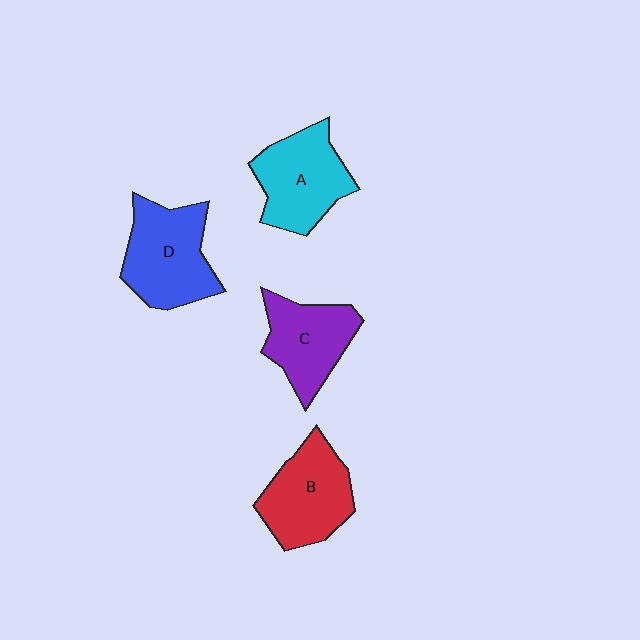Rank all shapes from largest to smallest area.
From largest to smallest: D (blue), A (cyan), B (red), C (purple).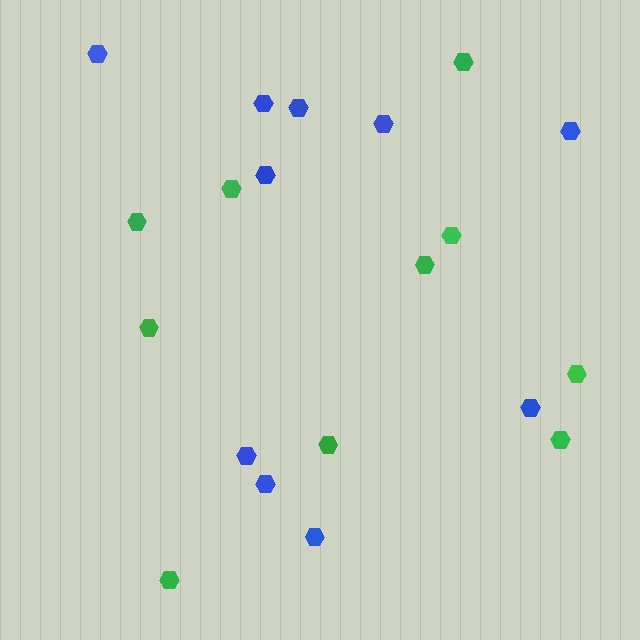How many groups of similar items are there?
There are 2 groups: one group of green hexagons (10) and one group of blue hexagons (10).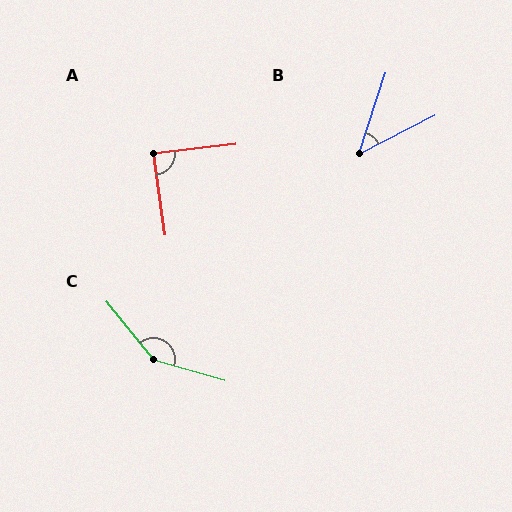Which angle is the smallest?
B, at approximately 45 degrees.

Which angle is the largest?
C, at approximately 145 degrees.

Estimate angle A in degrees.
Approximately 88 degrees.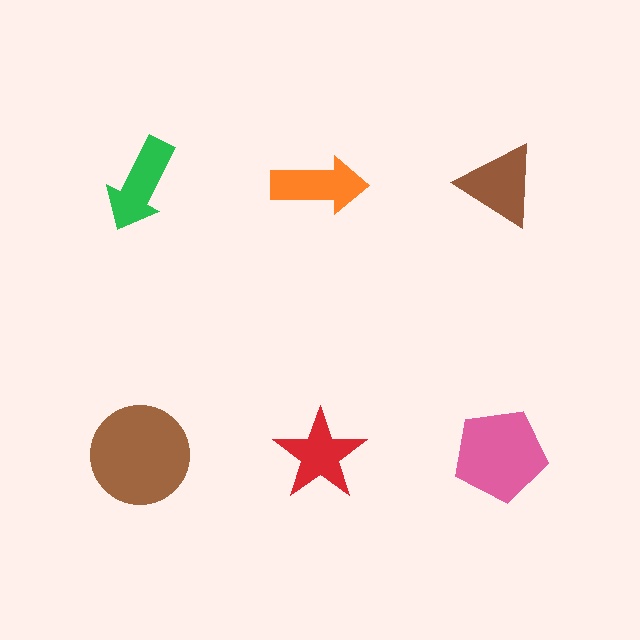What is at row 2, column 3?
A pink pentagon.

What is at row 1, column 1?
A green arrow.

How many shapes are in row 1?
3 shapes.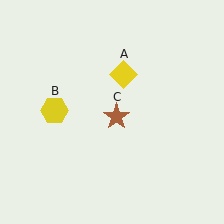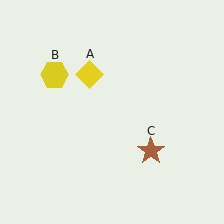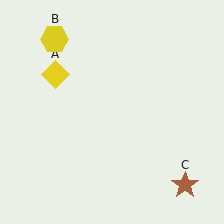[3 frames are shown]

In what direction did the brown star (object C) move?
The brown star (object C) moved down and to the right.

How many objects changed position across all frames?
3 objects changed position: yellow diamond (object A), yellow hexagon (object B), brown star (object C).